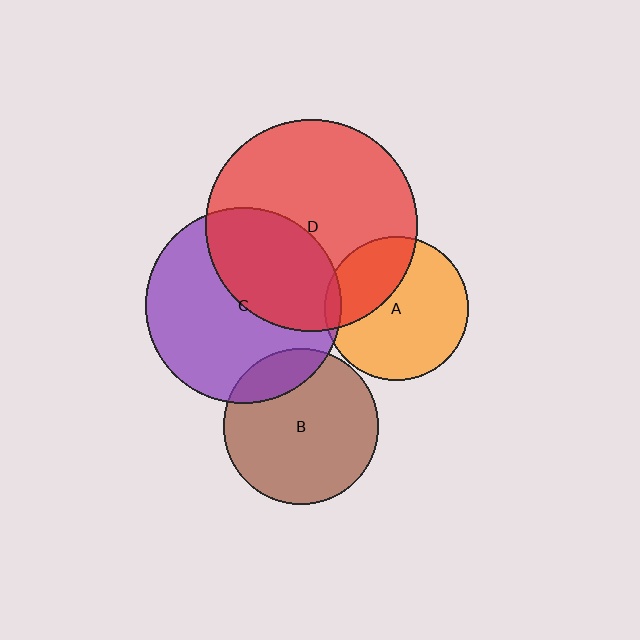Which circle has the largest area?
Circle D (red).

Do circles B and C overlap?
Yes.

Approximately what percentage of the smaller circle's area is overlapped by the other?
Approximately 15%.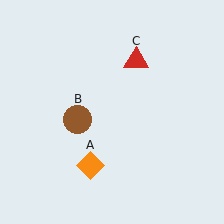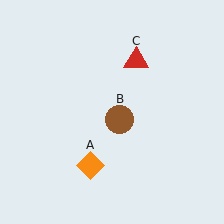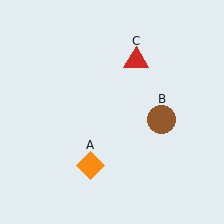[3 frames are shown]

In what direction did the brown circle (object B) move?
The brown circle (object B) moved right.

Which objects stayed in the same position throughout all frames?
Orange diamond (object A) and red triangle (object C) remained stationary.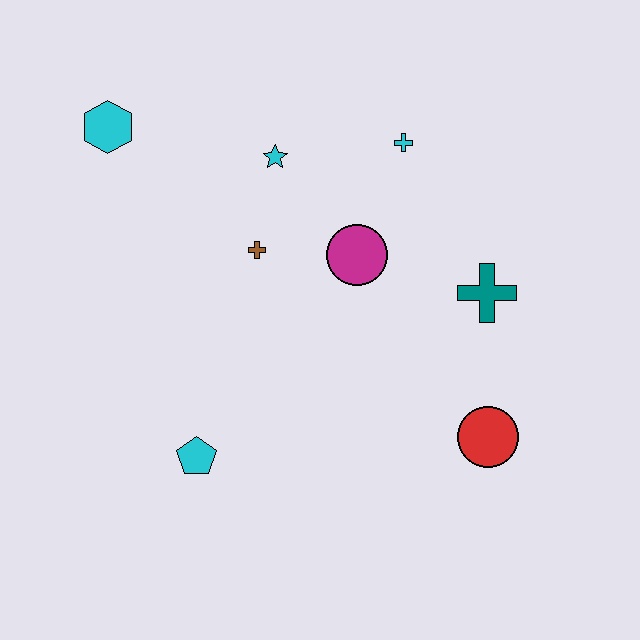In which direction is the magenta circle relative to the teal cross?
The magenta circle is to the left of the teal cross.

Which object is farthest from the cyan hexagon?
The red circle is farthest from the cyan hexagon.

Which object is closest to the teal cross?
The magenta circle is closest to the teal cross.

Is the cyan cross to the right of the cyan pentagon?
Yes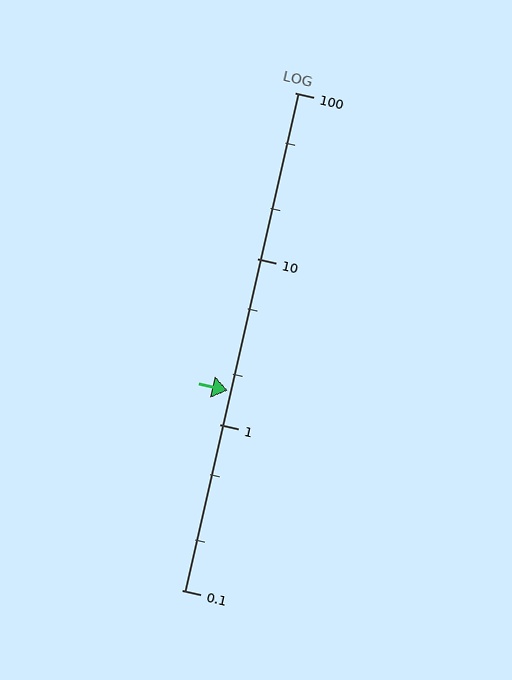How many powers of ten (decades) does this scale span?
The scale spans 3 decades, from 0.1 to 100.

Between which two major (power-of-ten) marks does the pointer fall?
The pointer is between 1 and 10.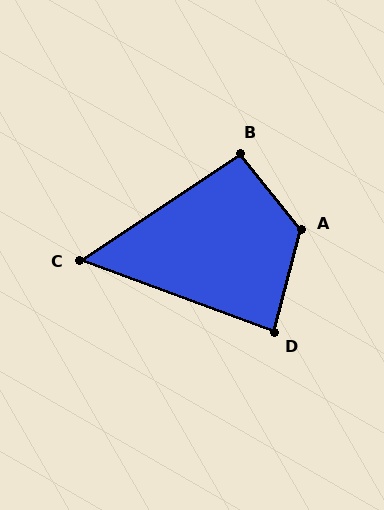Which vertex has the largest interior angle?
A, at approximately 126 degrees.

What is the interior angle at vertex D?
Approximately 85 degrees (acute).